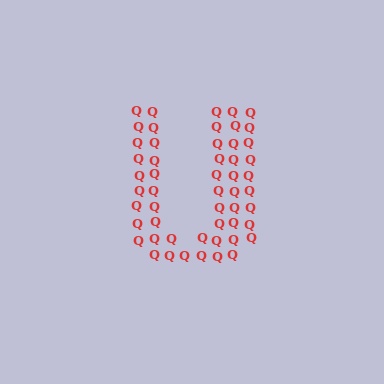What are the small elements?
The small elements are letter Q's.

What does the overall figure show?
The overall figure shows the letter U.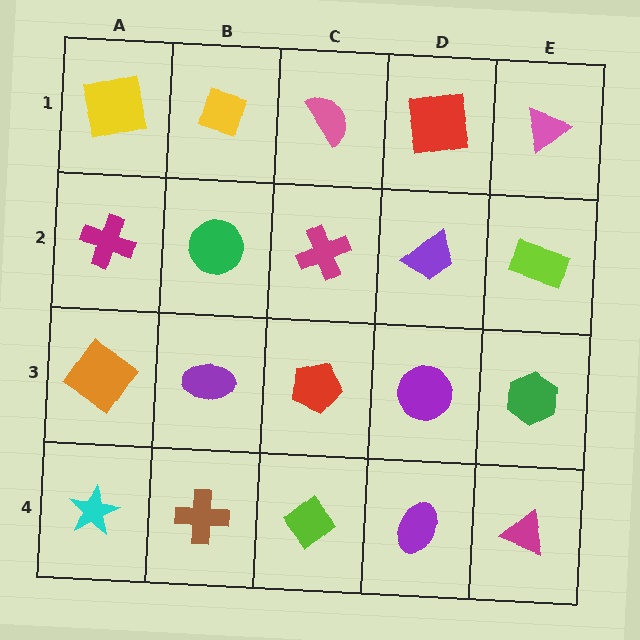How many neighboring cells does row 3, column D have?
4.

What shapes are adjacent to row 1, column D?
A purple trapezoid (row 2, column D), a pink semicircle (row 1, column C), a pink triangle (row 1, column E).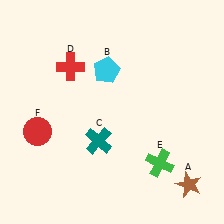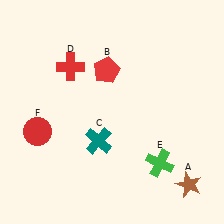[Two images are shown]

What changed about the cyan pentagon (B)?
In Image 1, B is cyan. In Image 2, it changed to red.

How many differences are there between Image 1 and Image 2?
There is 1 difference between the two images.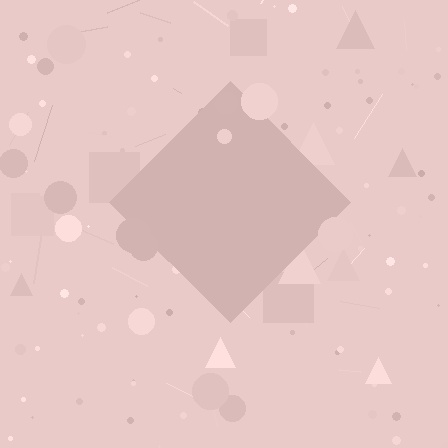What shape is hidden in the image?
A diamond is hidden in the image.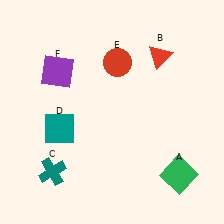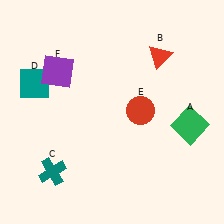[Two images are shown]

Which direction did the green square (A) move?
The green square (A) moved up.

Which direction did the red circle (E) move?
The red circle (E) moved down.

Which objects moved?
The objects that moved are: the green square (A), the teal square (D), the red circle (E).